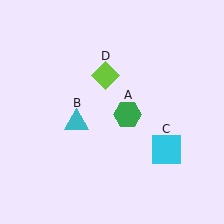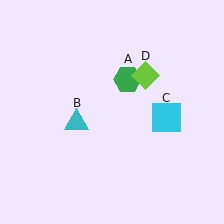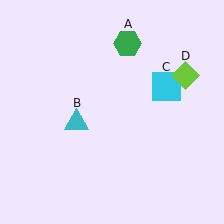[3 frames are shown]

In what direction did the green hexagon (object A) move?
The green hexagon (object A) moved up.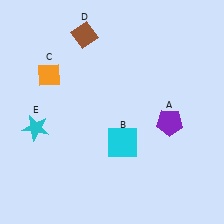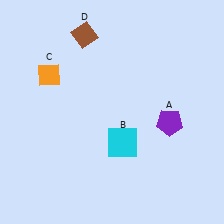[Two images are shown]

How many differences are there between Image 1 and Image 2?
There is 1 difference between the two images.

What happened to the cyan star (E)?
The cyan star (E) was removed in Image 2. It was in the bottom-left area of Image 1.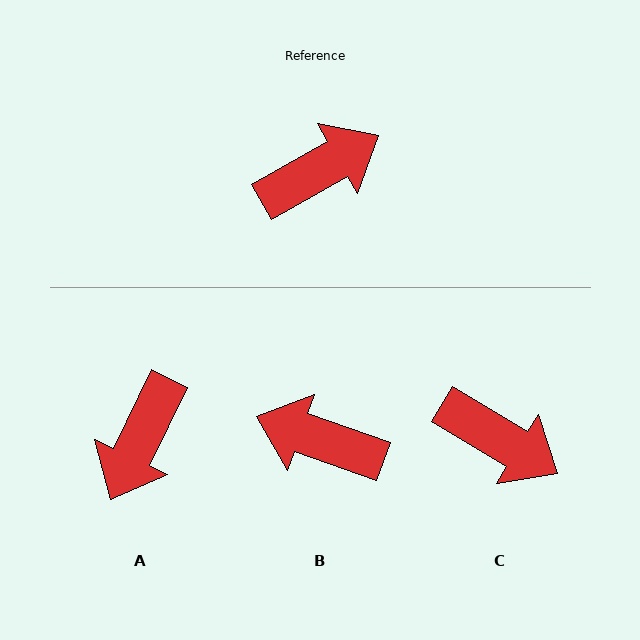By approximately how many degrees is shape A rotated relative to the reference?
Approximately 145 degrees clockwise.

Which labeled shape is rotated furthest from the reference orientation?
A, about 145 degrees away.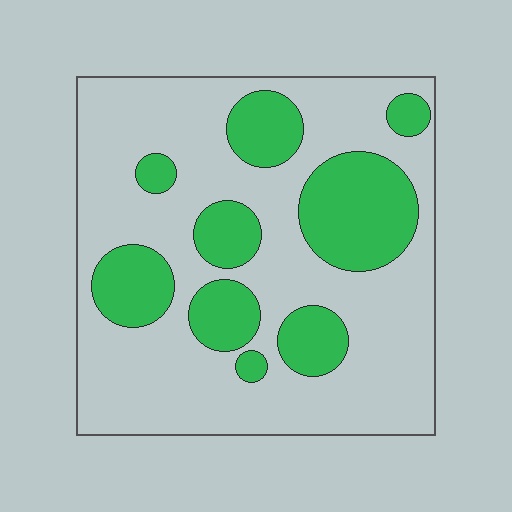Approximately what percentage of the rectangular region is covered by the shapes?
Approximately 30%.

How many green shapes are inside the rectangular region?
9.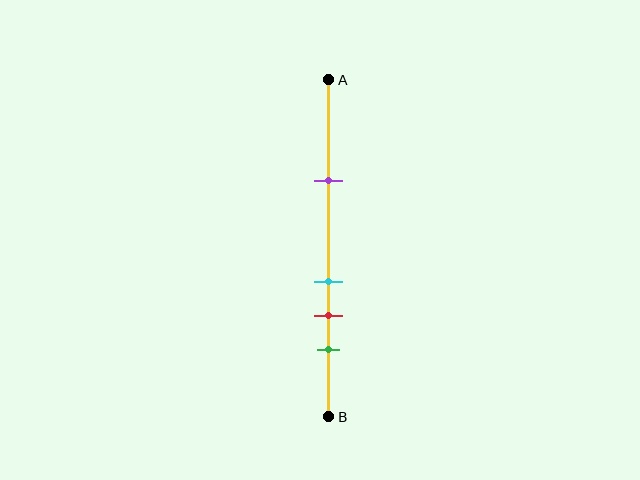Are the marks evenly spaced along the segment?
No, the marks are not evenly spaced.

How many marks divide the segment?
There are 4 marks dividing the segment.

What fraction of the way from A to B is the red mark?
The red mark is approximately 70% (0.7) of the way from A to B.